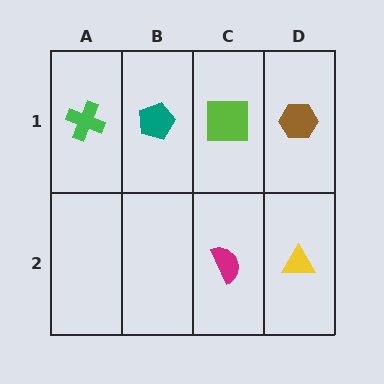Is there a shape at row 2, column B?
No, that cell is empty.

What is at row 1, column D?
A brown hexagon.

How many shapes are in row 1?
4 shapes.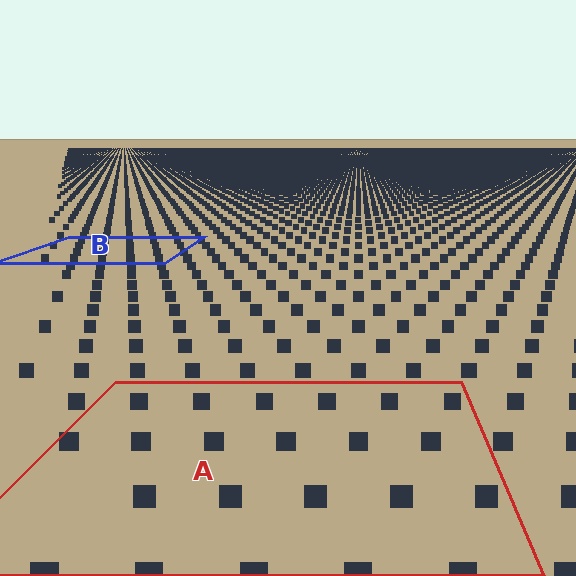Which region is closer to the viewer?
Region A is closer. The texture elements there are larger and more spread out.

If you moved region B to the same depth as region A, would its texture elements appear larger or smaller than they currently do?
They would appear larger. At a closer depth, the same texture elements are projected at a bigger on-screen size.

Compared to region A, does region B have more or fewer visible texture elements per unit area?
Region B has more texture elements per unit area — they are packed more densely because it is farther away.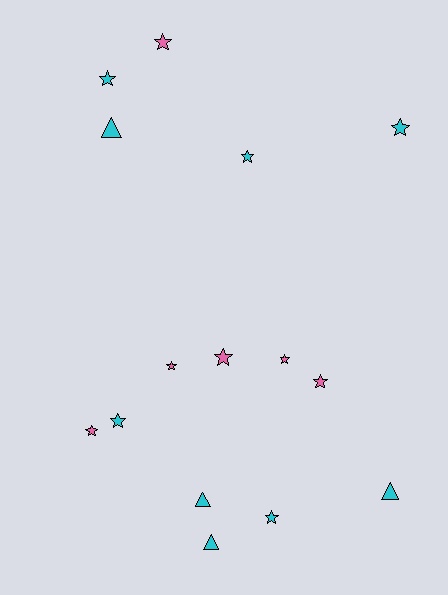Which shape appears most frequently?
Star, with 11 objects.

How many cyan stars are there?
There are 5 cyan stars.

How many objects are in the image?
There are 15 objects.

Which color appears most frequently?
Cyan, with 9 objects.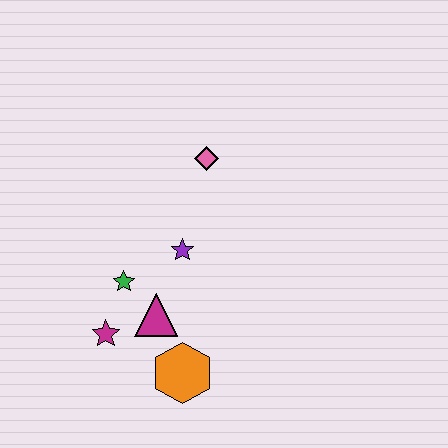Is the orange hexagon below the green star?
Yes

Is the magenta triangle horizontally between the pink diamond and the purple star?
No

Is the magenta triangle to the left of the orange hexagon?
Yes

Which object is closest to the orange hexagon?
The magenta triangle is closest to the orange hexagon.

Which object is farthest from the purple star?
The orange hexagon is farthest from the purple star.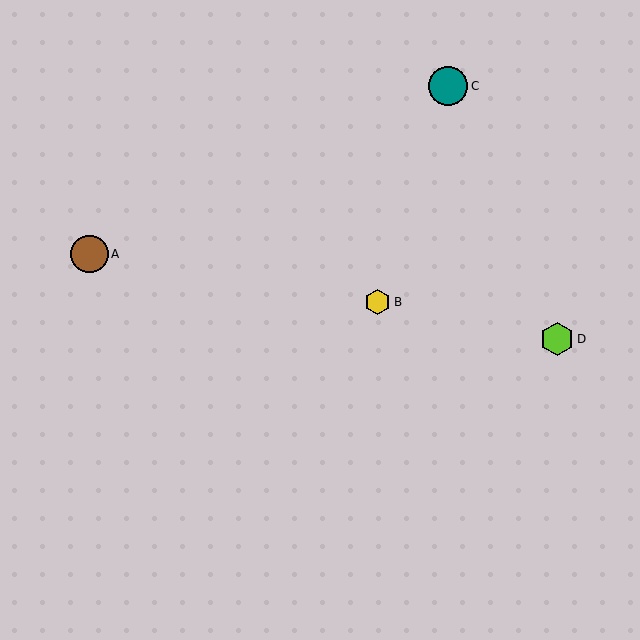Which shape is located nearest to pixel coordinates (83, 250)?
The brown circle (labeled A) at (90, 254) is nearest to that location.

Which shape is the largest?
The teal circle (labeled C) is the largest.